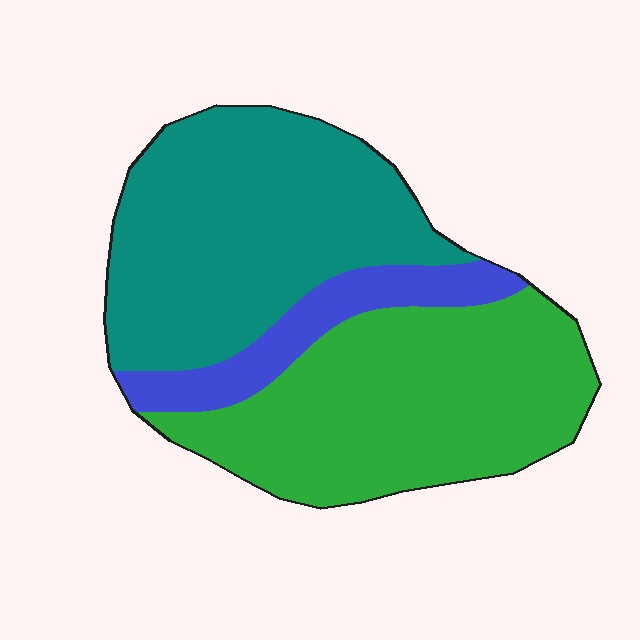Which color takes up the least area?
Blue, at roughly 15%.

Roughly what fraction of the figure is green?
Green covers about 45% of the figure.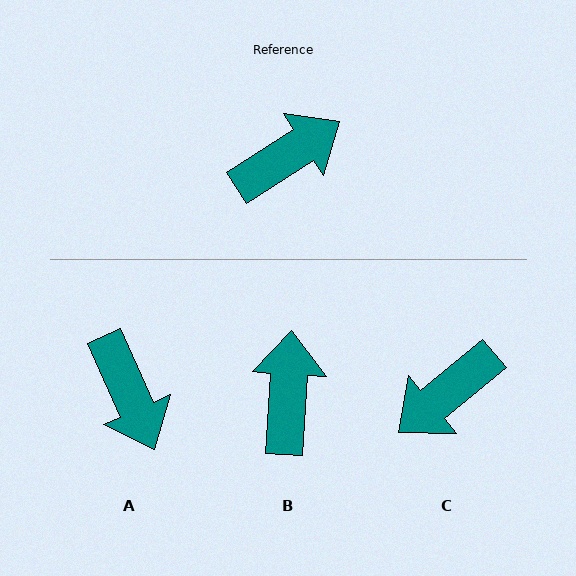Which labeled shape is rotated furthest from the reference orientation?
C, about 173 degrees away.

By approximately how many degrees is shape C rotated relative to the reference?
Approximately 173 degrees clockwise.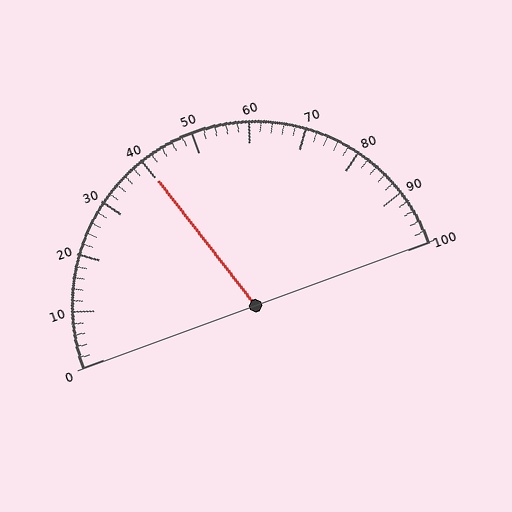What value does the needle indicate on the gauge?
The needle indicates approximately 40.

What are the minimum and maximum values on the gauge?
The gauge ranges from 0 to 100.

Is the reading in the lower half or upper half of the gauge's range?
The reading is in the lower half of the range (0 to 100).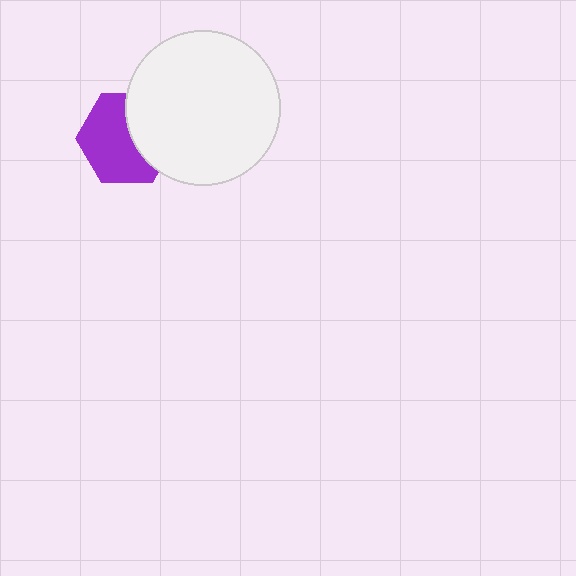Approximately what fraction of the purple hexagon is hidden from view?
Roughly 38% of the purple hexagon is hidden behind the white circle.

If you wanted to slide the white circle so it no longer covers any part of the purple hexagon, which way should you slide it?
Slide it right — that is the most direct way to separate the two shapes.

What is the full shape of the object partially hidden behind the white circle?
The partially hidden object is a purple hexagon.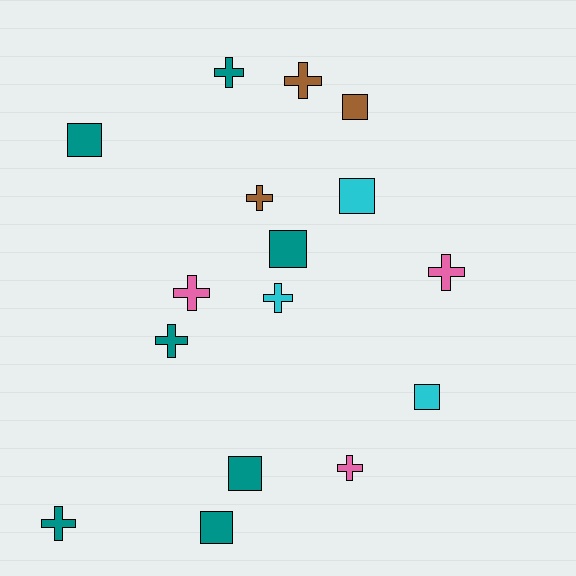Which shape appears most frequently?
Cross, with 9 objects.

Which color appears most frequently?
Teal, with 7 objects.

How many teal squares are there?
There are 4 teal squares.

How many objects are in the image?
There are 16 objects.